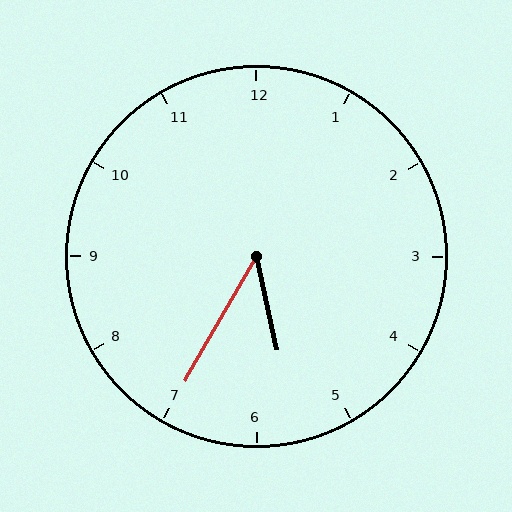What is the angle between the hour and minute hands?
Approximately 42 degrees.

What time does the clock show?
5:35.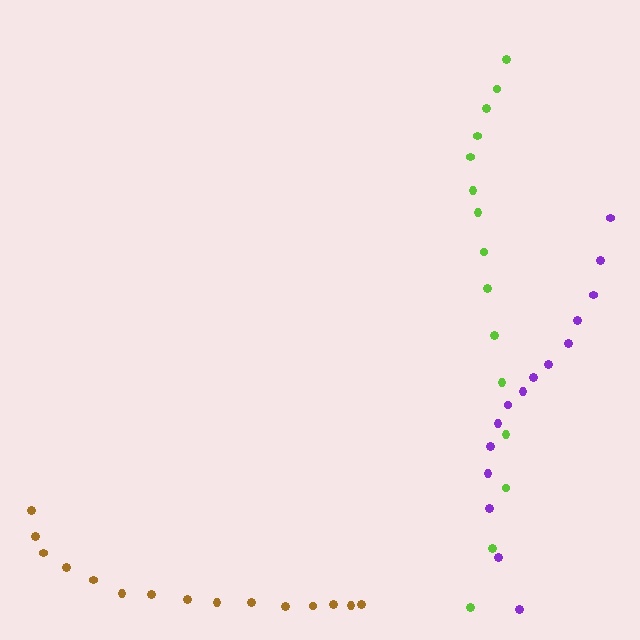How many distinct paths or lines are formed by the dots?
There are 3 distinct paths.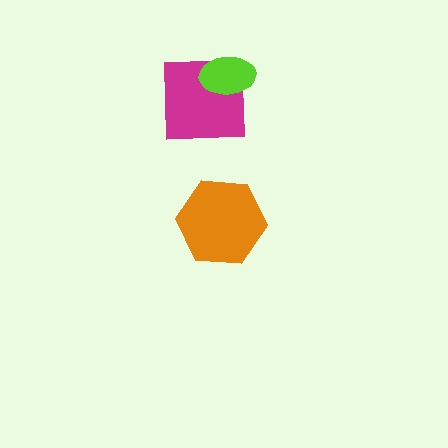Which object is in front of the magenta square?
The lime ellipse is in front of the magenta square.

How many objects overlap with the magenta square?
1 object overlaps with the magenta square.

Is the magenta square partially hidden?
Yes, it is partially covered by another shape.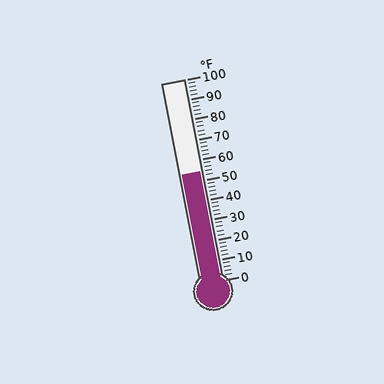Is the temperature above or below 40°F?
The temperature is above 40°F.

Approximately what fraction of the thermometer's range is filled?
The thermometer is filled to approximately 55% of its range.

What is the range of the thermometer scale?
The thermometer scale ranges from 0°F to 100°F.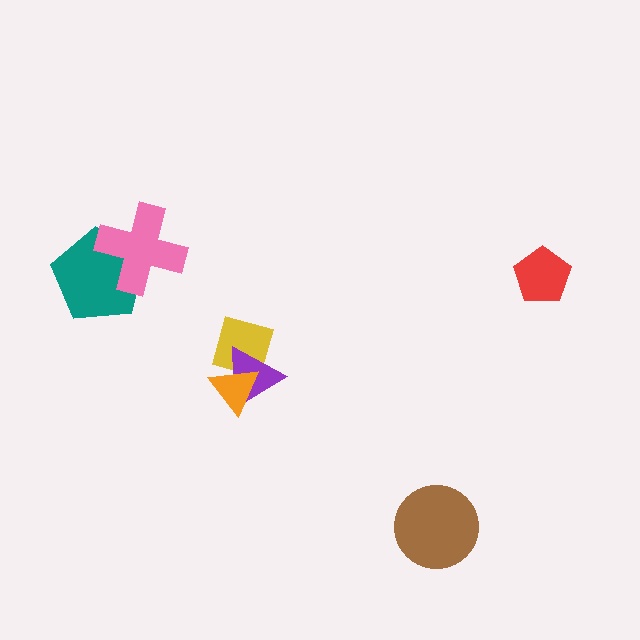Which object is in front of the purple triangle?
The orange triangle is in front of the purple triangle.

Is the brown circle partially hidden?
No, no other shape covers it.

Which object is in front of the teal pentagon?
The pink cross is in front of the teal pentagon.